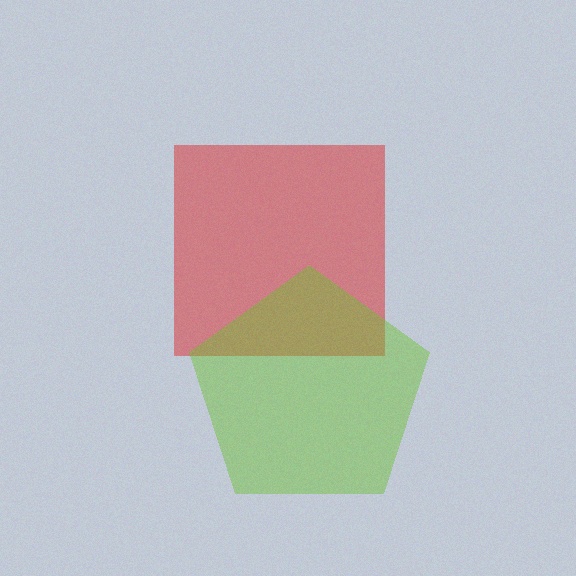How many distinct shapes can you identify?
There are 2 distinct shapes: a red square, a lime pentagon.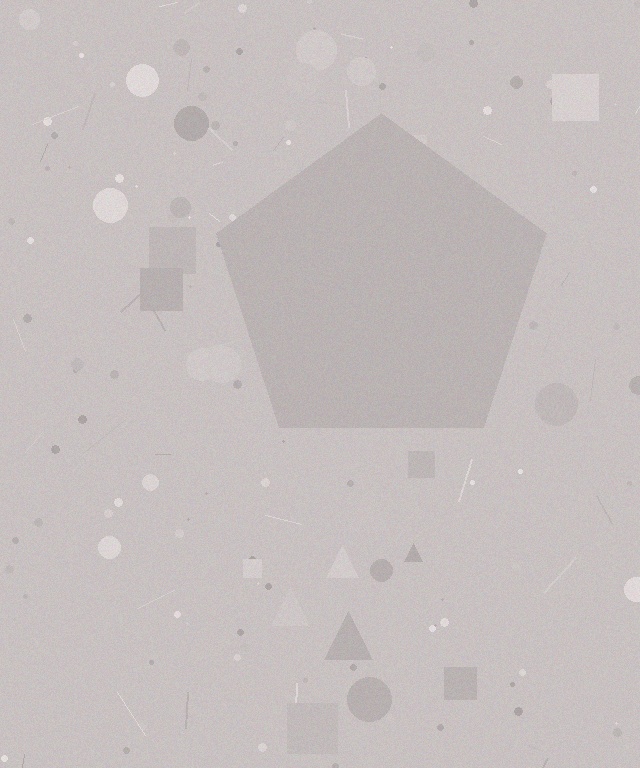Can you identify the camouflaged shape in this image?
The camouflaged shape is a pentagon.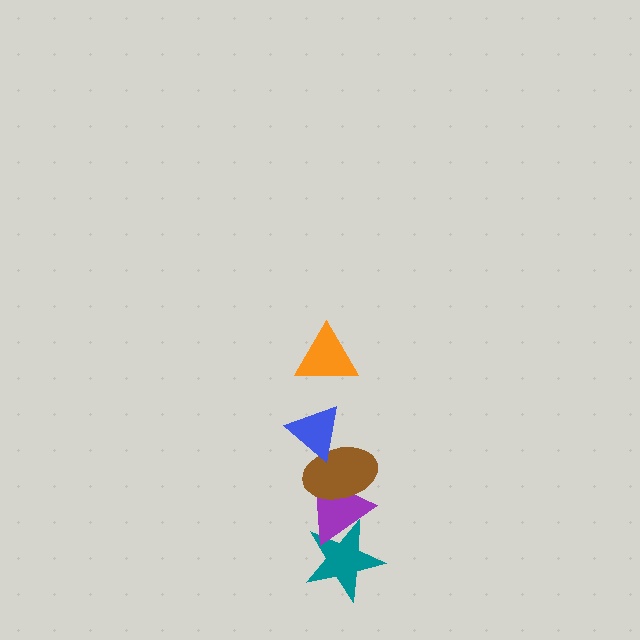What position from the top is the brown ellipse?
The brown ellipse is 3rd from the top.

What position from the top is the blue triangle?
The blue triangle is 2nd from the top.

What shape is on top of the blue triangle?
The orange triangle is on top of the blue triangle.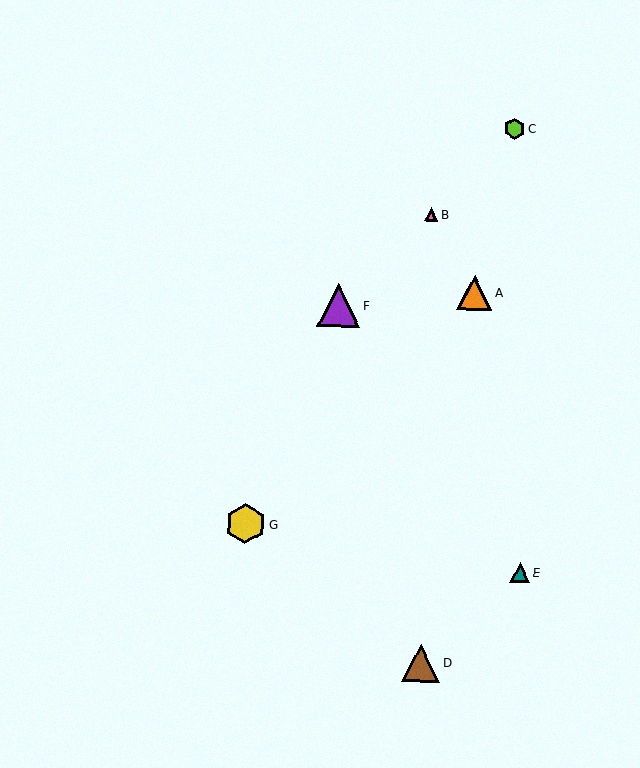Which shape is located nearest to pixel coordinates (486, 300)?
The orange triangle (labeled A) at (474, 293) is nearest to that location.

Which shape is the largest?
The purple triangle (labeled F) is the largest.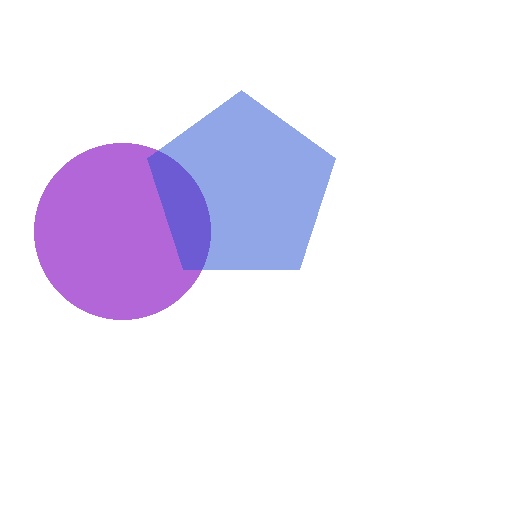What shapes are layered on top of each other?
The layered shapes are: a purple circle, a blue pentagon.